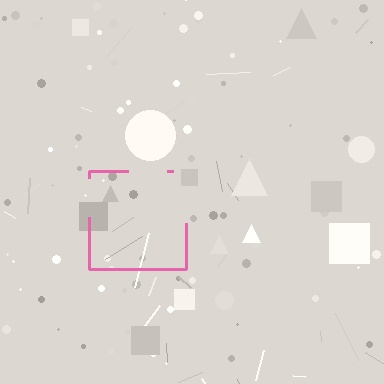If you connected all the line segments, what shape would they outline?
They would outline a square.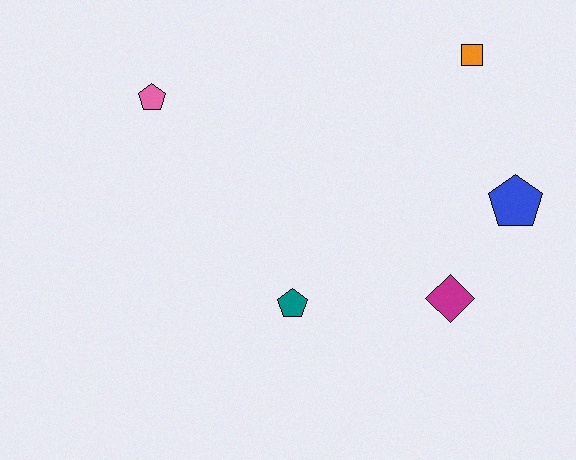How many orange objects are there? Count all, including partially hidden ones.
There is 1 orange object.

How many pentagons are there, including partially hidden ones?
There are 3 pentagons.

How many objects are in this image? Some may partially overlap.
There are 5 objects.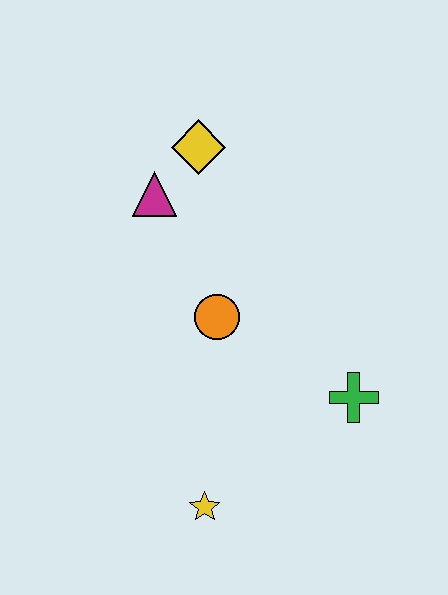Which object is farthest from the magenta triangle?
The yellow star is farthest from the magenta triangle.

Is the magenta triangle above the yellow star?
Yes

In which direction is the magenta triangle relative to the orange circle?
The magenta triangle is above the orange circle.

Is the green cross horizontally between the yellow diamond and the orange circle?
No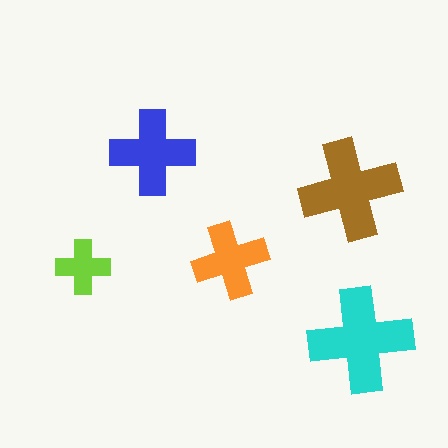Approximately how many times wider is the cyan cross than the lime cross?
About 2 times wider.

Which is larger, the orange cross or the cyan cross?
The cyan one.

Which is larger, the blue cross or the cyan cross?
The cyan one.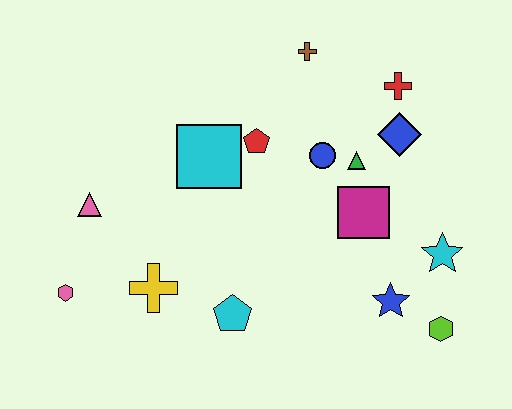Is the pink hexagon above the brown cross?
No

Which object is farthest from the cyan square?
The lime hexagon is farthest from the cyan square.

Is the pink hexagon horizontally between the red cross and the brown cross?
No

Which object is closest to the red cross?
The blue diamond is closest to the red cross.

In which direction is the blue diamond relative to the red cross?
The blue diamond is below the red cross.